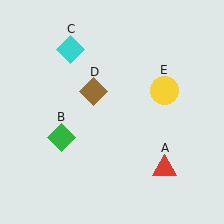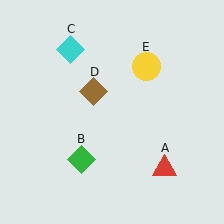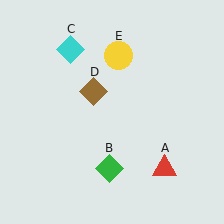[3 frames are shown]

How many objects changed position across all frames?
2 objects changed position: green diamond (object B), yellow circle (object E).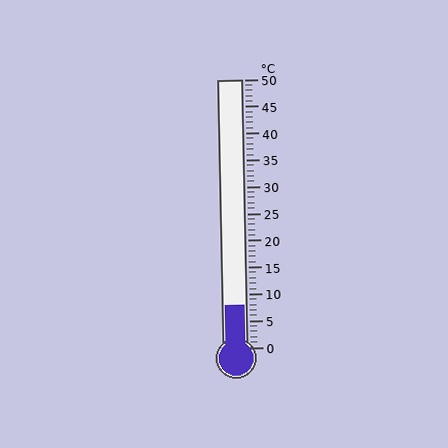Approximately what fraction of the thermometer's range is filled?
The thermometer is filled to approximately 15% of its range.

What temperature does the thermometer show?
The thermometer shows approximately 8°C.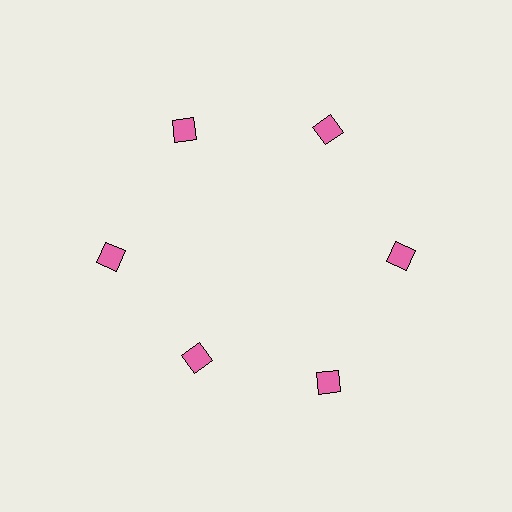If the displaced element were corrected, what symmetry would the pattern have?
It would have 6-fold rotational symmetry — the pattern would map onto itself every 60 degrees.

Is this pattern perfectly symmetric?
No. The 6 pink squares are arranged in a ring, but one element near the 7 o'clock position is pulled inward toward the center, breaking the 6-fold rotational symmetry.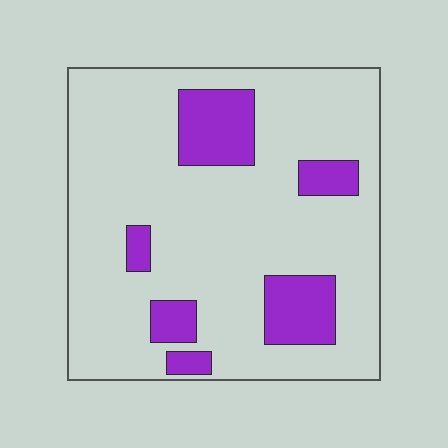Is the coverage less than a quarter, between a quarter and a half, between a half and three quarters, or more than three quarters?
Less than a quarter.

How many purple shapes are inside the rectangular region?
6.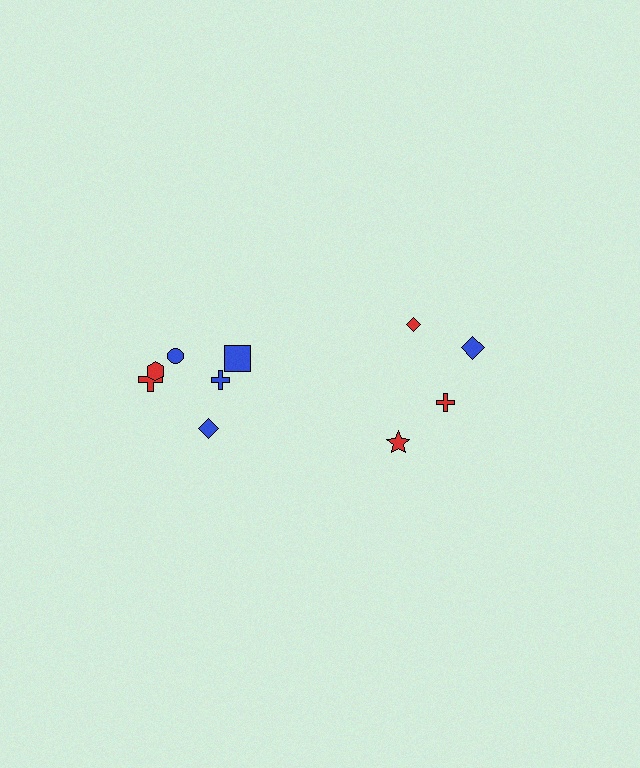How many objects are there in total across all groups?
There are 10 objects.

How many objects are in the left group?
There are 6 objects.